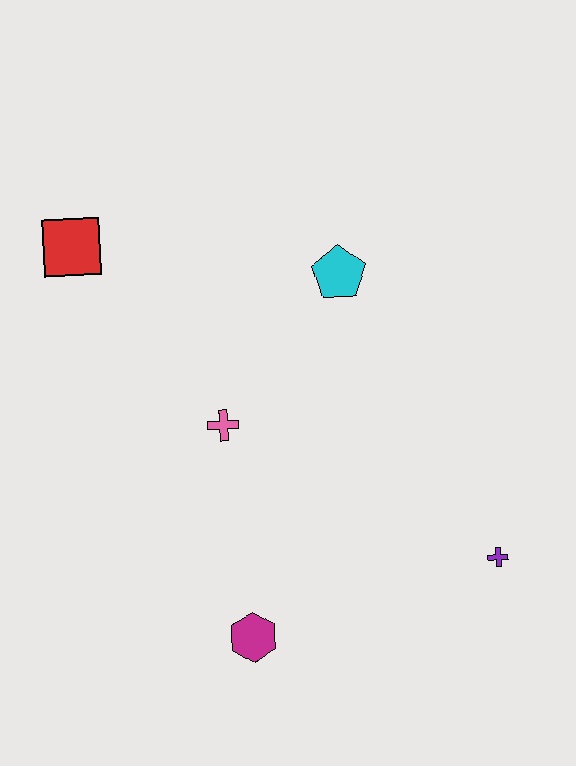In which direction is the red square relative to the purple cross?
The red square is to the left of the purple cross.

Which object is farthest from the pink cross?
The purple cross is farthest from the pink cross.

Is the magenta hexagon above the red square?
No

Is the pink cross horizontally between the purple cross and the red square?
Yes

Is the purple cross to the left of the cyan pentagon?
No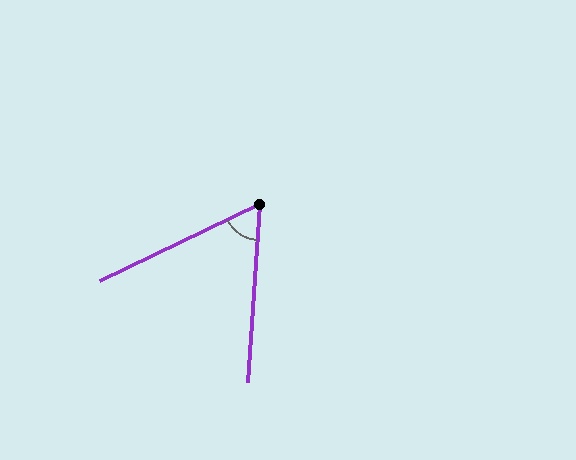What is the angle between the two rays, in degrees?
Approximately 60 degrees.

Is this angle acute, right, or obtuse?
It is acute.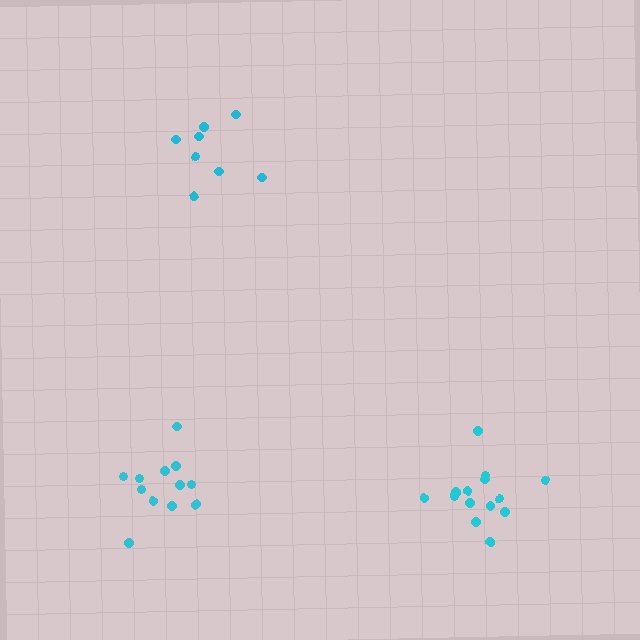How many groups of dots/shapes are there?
There are 3 groups.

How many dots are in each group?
Group 1: 12 dots, Group 2: 8 dots, Group 3: 14 dots (34 total).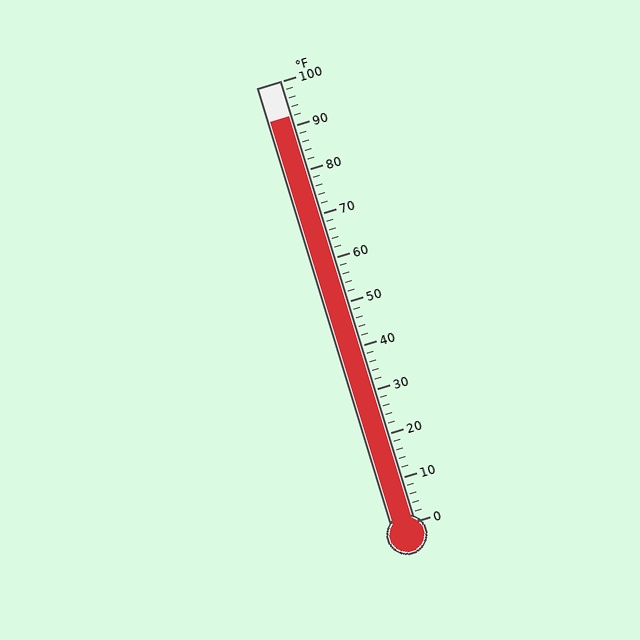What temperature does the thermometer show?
The thermometer shows approximately 92°F.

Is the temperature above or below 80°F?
The temperature is above 80°F.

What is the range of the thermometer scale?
The thermometer scale ranges from 0°F to 100°F.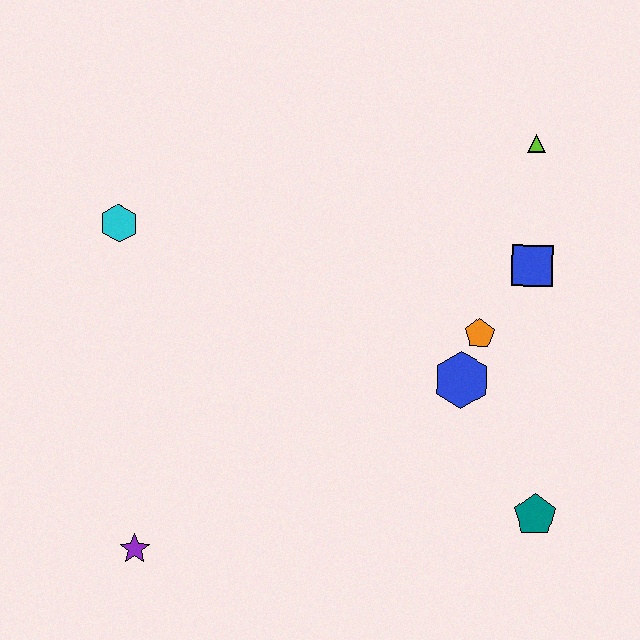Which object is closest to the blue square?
The orange pentagon is closest to the blue square.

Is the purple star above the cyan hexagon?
No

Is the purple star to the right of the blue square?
No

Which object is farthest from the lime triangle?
The purple star is farthest from the lime triangle.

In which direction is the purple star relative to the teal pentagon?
The purple star is to the left of the teal pentagon.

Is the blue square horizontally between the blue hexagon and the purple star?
No